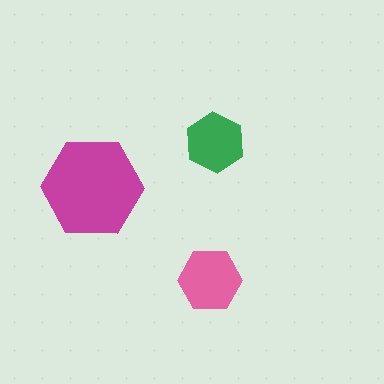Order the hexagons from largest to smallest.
the magenta one, the pink one, the green one.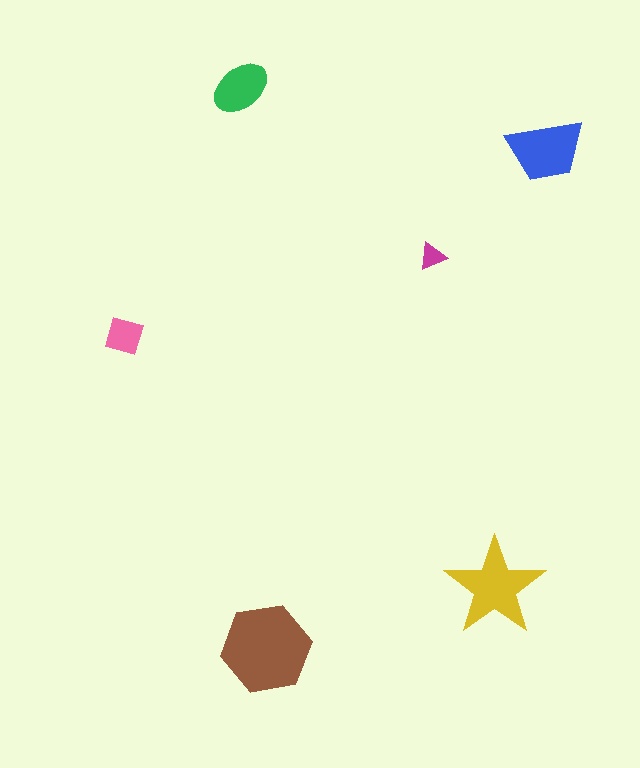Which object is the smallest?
The magenta triangle.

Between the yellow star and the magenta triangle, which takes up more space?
The yellow star.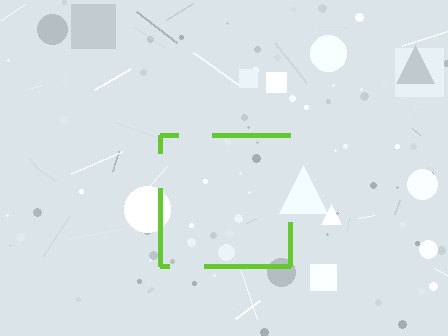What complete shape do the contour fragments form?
The contour fragments form a square.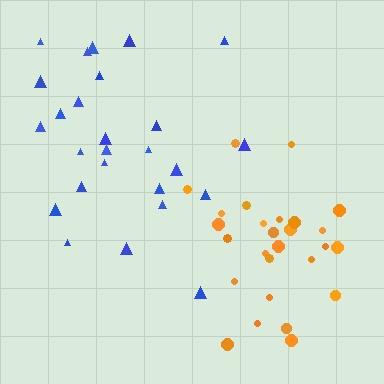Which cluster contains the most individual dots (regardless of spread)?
Orange (27).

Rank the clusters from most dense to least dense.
orange, blue.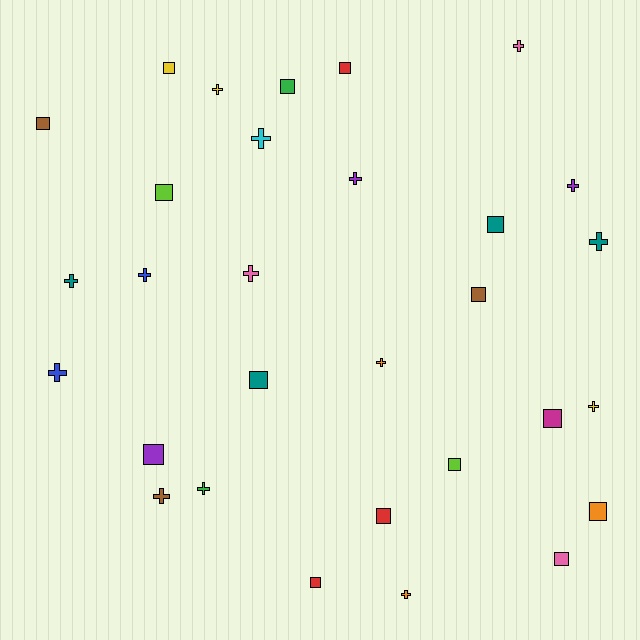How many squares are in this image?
There are 15 squares.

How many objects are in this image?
There are 30 objects.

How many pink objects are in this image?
There are 3 pink objects.